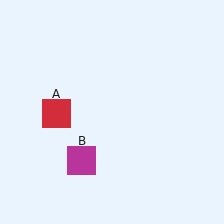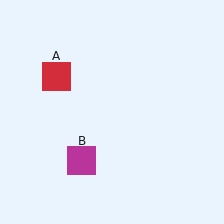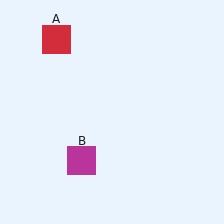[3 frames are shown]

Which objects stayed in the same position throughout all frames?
Magenta square (object B) remained stationary.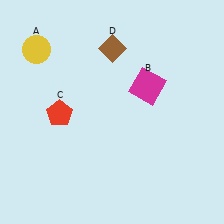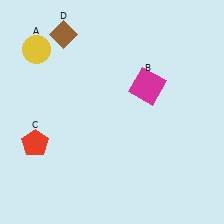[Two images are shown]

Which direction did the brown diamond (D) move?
The brown diamond (D) moved left.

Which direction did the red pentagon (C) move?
The red pentagon (C) moved down.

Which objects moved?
The objects that moved are: the red pentagon (C), the brown diamond (D).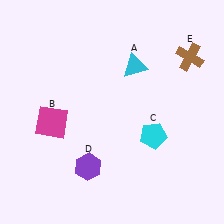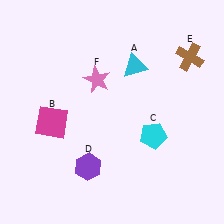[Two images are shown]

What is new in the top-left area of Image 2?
A pink star (F) was added in the top-left area of Image 2.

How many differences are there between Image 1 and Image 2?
There is 1 difference between the two images.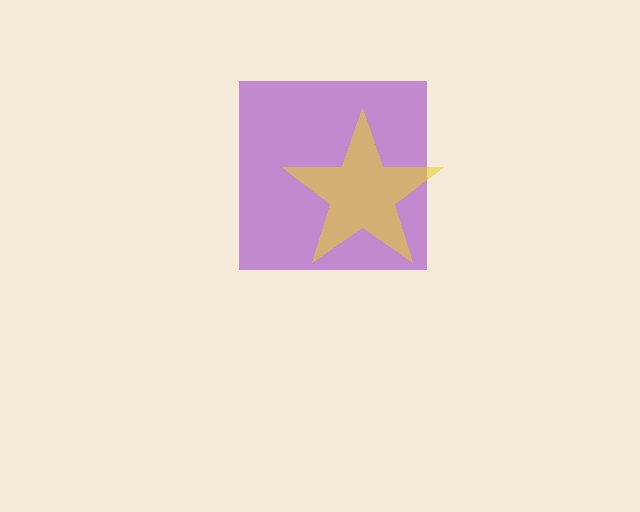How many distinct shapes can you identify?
There are 2 distinct shapes: a purple square, a yellow star.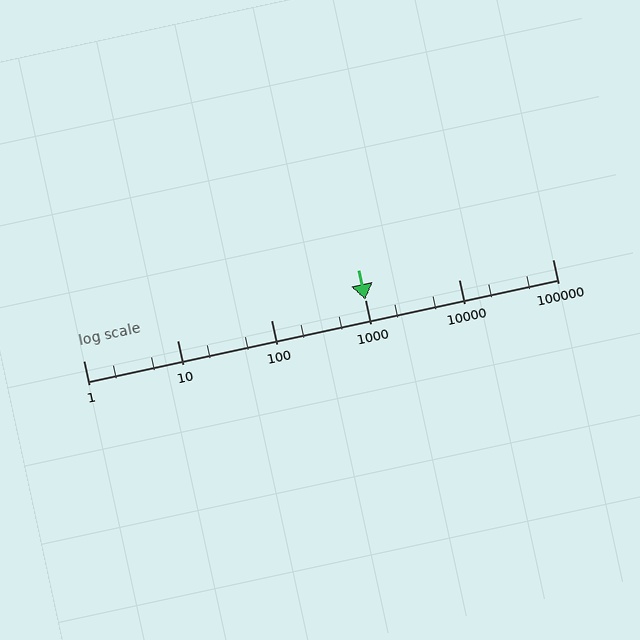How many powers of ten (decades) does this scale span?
The scale spans 5 decades, from 1 to 100000.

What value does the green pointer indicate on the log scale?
The pointer indicates approximately 1000.